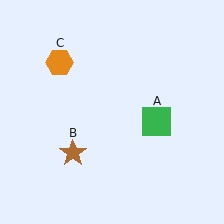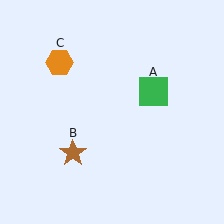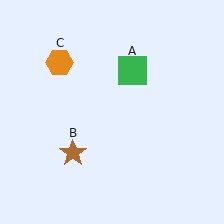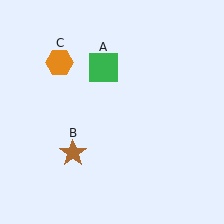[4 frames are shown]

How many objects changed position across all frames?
1 object changed position: green square (object A).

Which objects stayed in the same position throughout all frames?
Brown star (object B) and orange hexagon (object C) remained stationary.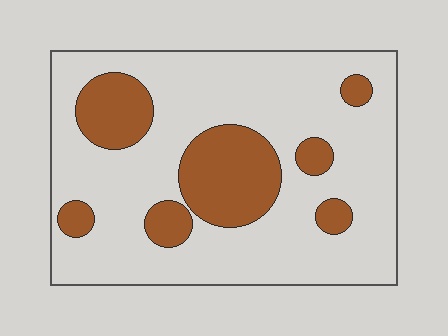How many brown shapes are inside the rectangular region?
7.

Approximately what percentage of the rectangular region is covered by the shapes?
Approximately 25%.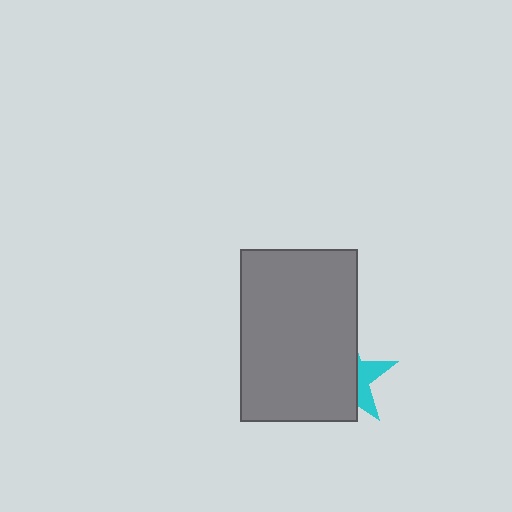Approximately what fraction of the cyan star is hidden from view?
Roughly 68% of the cyan star is hidden behind the gray rectangle.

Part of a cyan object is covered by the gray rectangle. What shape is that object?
It is a star.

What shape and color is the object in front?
The object in front is a gray rectangle.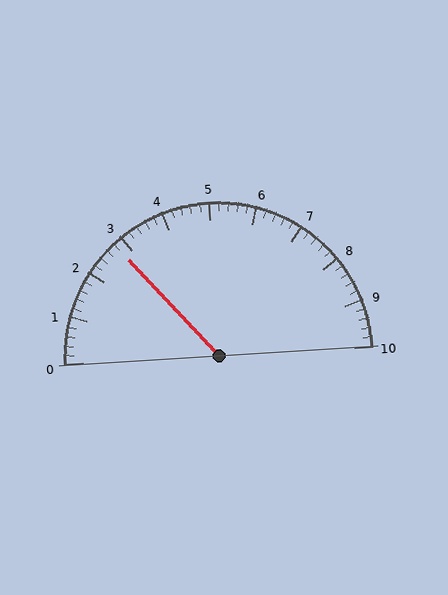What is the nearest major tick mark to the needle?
The nearest major tick mark is 3.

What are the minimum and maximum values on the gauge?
The gauge ranges from 0 to 10.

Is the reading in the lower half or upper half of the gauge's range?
The reading is in the lower half of the range (0 to 10).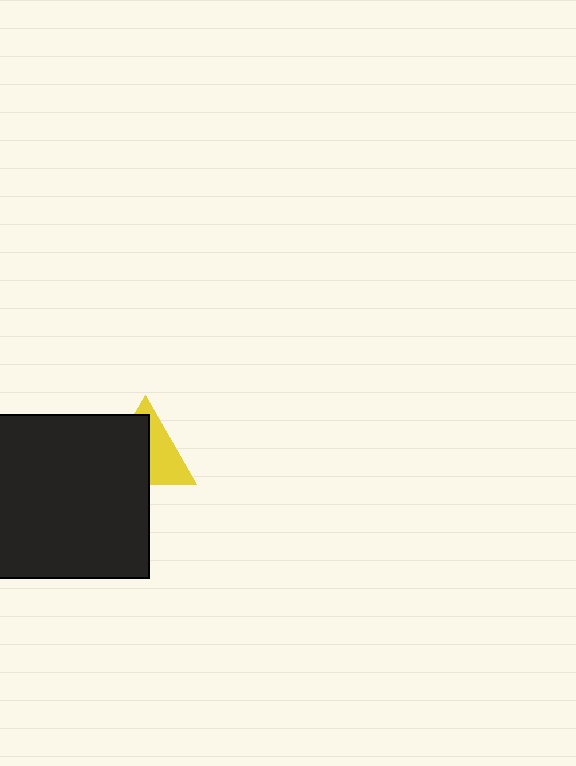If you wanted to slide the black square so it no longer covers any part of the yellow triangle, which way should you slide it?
Slide it toward the lower-left — that is the most direct way to separate the two shapes.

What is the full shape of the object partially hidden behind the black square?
The partially hidden object is a yellow triangle.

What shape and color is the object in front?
The object in front is a black square.